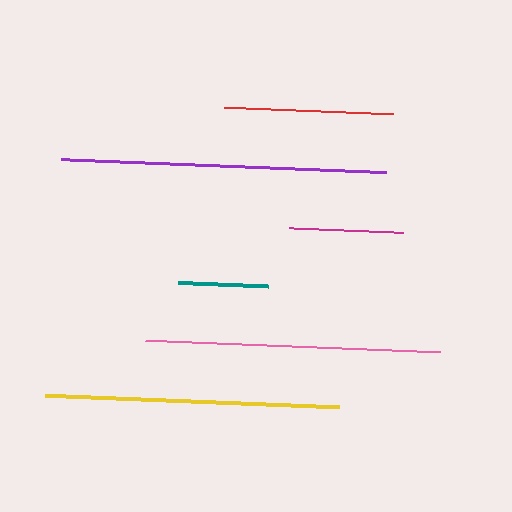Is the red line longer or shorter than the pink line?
The pink line is longer than the red line.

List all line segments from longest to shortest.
From longest to shortest: purple, pink, yellow, red, magenta, teal.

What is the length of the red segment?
The red segment is approximately 169 pixels long.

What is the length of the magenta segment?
The magenta segment is approximately 114 pixels long.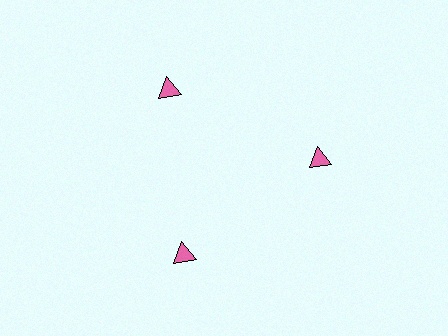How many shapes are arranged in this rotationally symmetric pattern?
There are 3 shapes, arranged in 3 groups of 1.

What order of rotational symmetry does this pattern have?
This pattern has 3-fold rotational symmetry.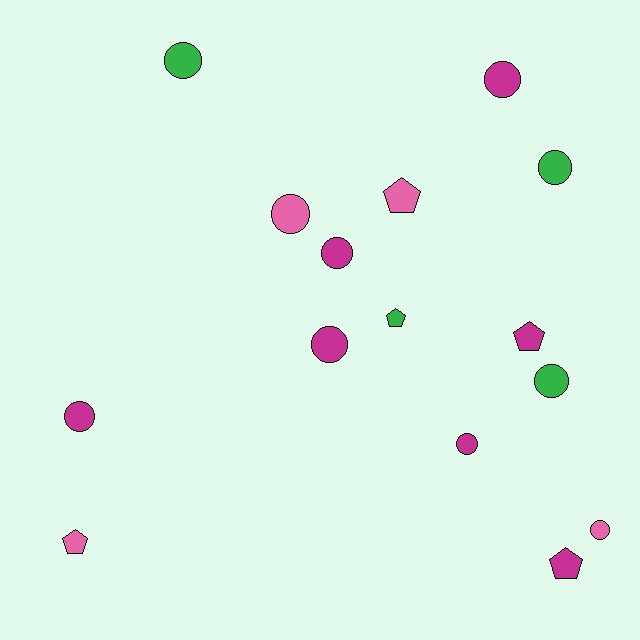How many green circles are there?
There are 3 green circles.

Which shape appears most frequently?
Circle, with 10 objects.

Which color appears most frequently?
Magenta, with 7 objects.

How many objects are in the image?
There are 15 objects.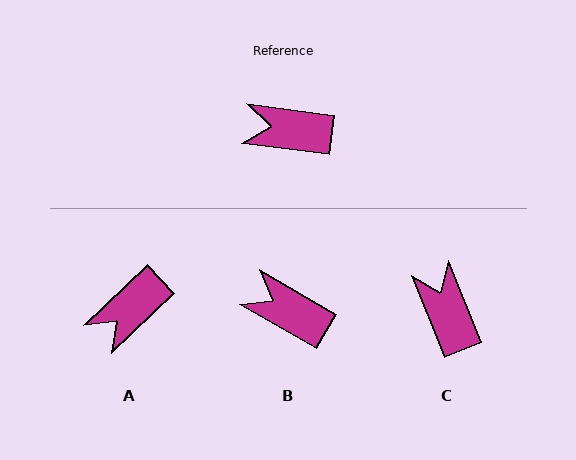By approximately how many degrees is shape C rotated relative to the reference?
Approximately 61 degrees clockwise.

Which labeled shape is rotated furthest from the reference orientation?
C, about 61 degrees away.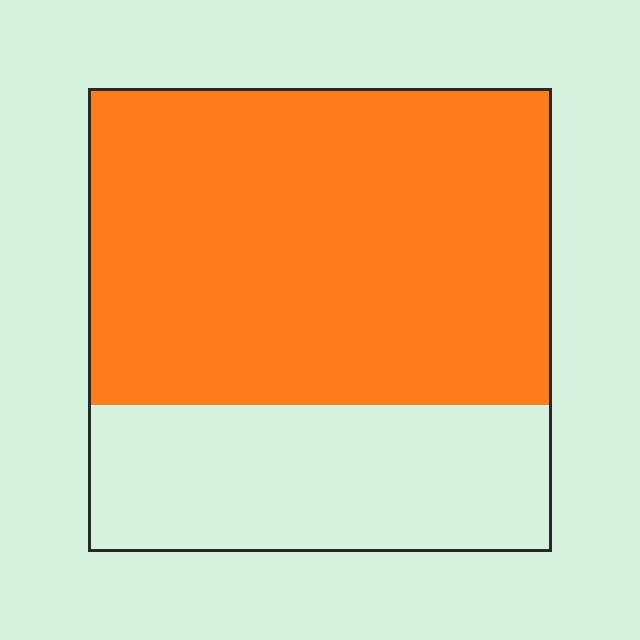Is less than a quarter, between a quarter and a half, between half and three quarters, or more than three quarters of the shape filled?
Between half and three quarters.